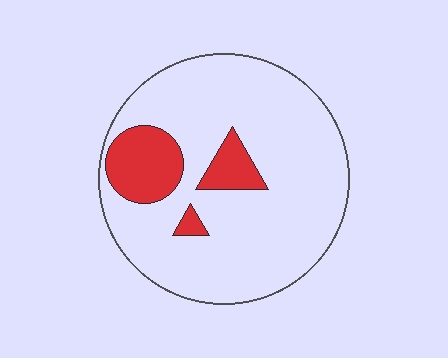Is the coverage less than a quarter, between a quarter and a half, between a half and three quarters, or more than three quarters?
Less than a quarter.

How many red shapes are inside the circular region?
3.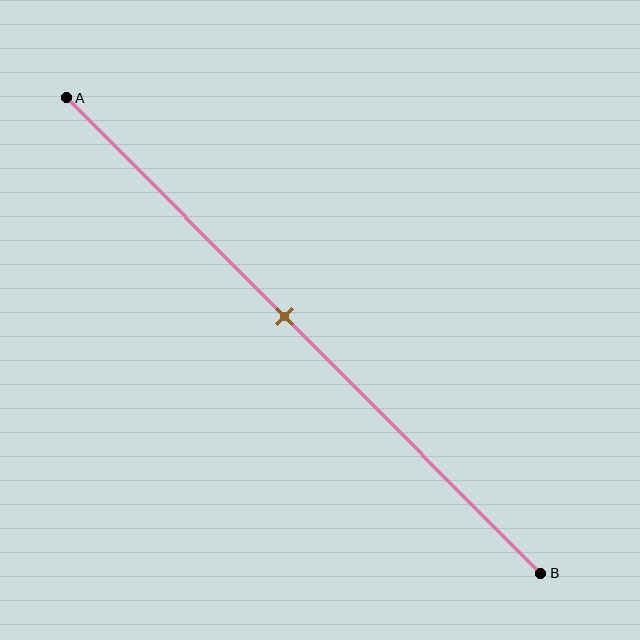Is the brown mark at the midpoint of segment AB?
No, the mark is at about 45% from A, not at the 50% midpoint.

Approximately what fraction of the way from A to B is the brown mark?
The brown mark is approximately 45% of the way from A to B.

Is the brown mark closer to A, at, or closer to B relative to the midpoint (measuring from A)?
The brown mark is closer to point A than the midpoint of segment AB.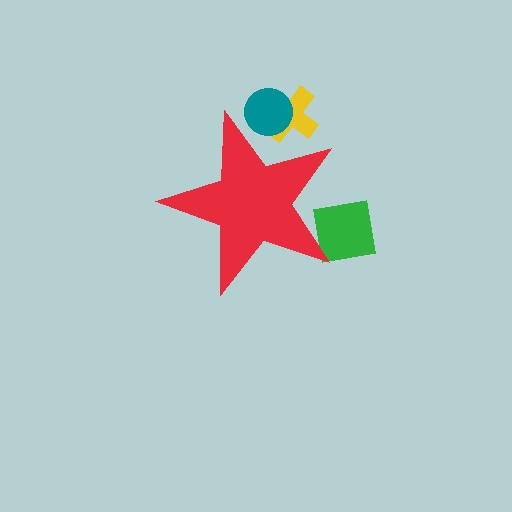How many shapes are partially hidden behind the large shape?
3 shapes are partially hidden.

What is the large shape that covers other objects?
A red star.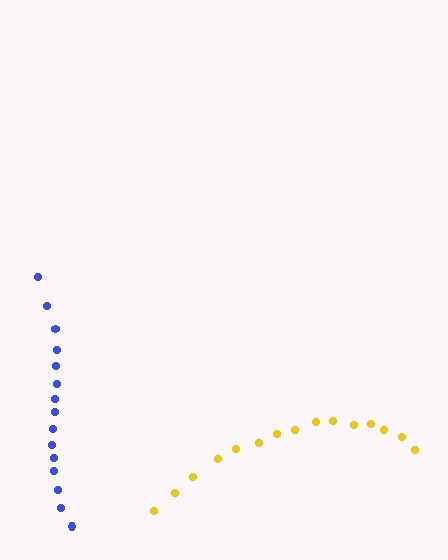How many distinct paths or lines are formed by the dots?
There are 2 distinct paths.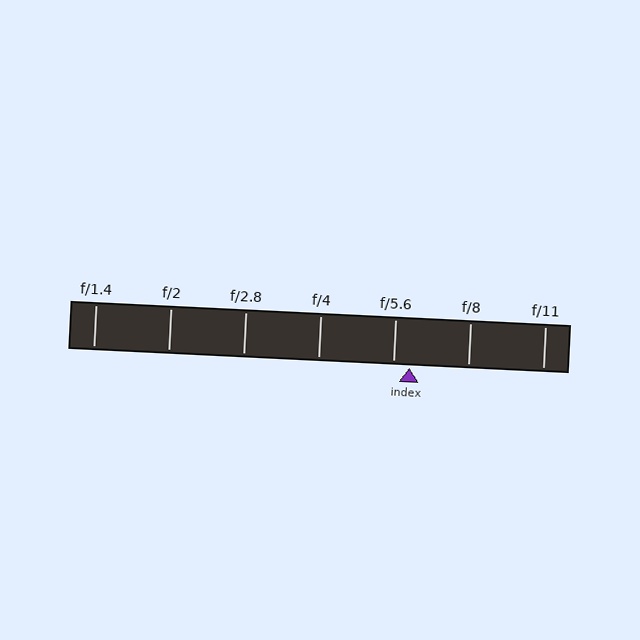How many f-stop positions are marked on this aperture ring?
There are 7 f-stop positions marked.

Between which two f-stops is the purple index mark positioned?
The index mark is between f/5.6 and f/8.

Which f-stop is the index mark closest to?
The index mark is closest to f/5.6.